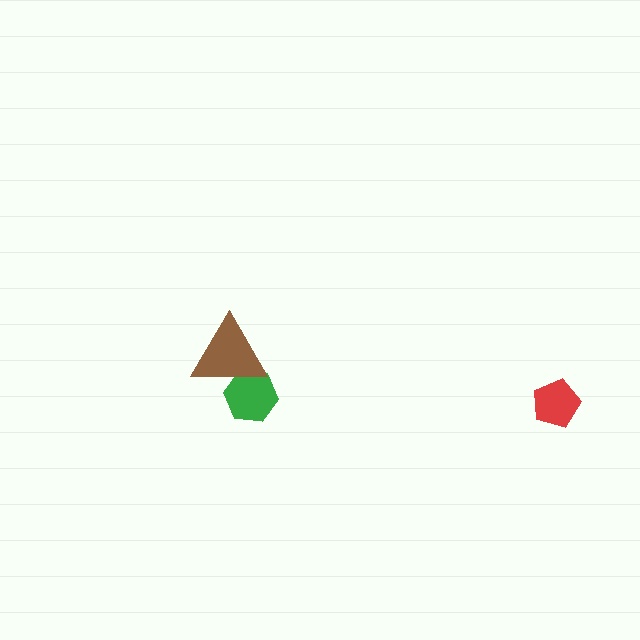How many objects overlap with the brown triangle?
1 object overlaps with the brown triangle.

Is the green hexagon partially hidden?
Yes, it is partially covered by another shape.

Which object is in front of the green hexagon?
The brown triangle is in front of the green hexagon.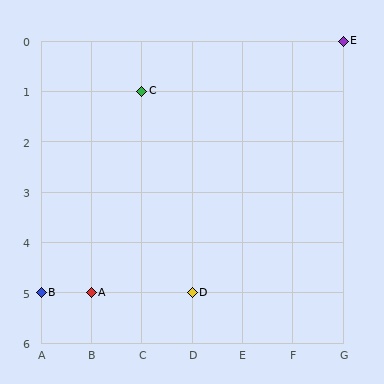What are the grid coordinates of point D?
Point D is at grid coordinates (D, 5).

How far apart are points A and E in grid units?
Points A and E are 5 columns and 5 rows apart (about 7.1 grid units diagonally).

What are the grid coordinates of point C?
Point C is at grid coordinates (C, 1).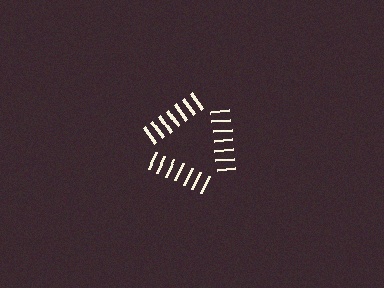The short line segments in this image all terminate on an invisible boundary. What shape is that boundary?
An illusory triangle — the line segments terminate on its edges but no continuous stroke is drawn.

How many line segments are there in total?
21 — 7 along each of the 3 edges.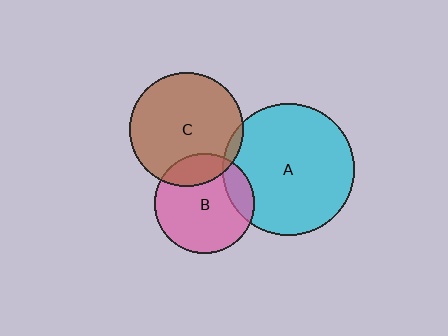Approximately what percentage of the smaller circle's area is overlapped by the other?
Approximately 5%.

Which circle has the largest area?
Circle A (cyan).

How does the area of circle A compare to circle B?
Approximately 1.7 times.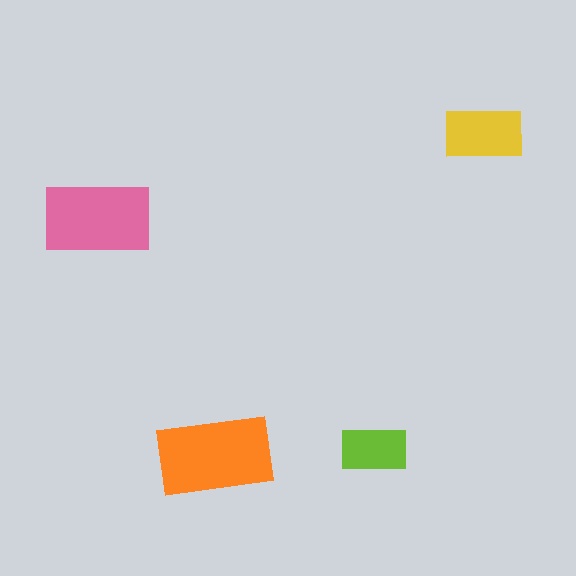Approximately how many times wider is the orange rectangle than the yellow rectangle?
About 1.5 times wider.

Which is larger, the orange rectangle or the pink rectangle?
The orange one.